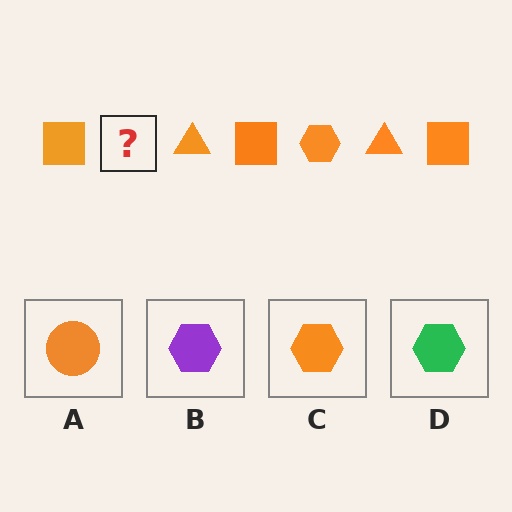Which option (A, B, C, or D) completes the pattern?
C.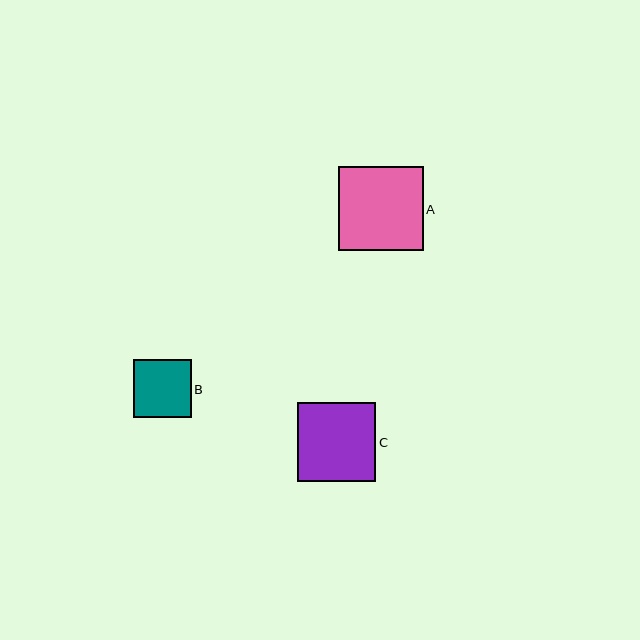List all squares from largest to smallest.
From largest to smallest: A, C, B.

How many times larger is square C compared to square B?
Square C is approximately 1.4 times the size of square B.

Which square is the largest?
Square A is the largest with a size of approximately 84 pixels.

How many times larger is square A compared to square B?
Square A is approximately 1.5 times the size of square B.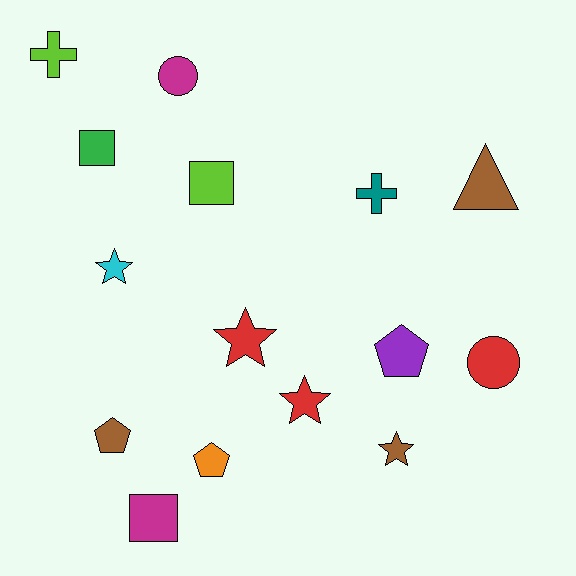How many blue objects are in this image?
There are no blue objects.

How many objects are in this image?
There are 15 objects.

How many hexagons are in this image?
There are no hexagons.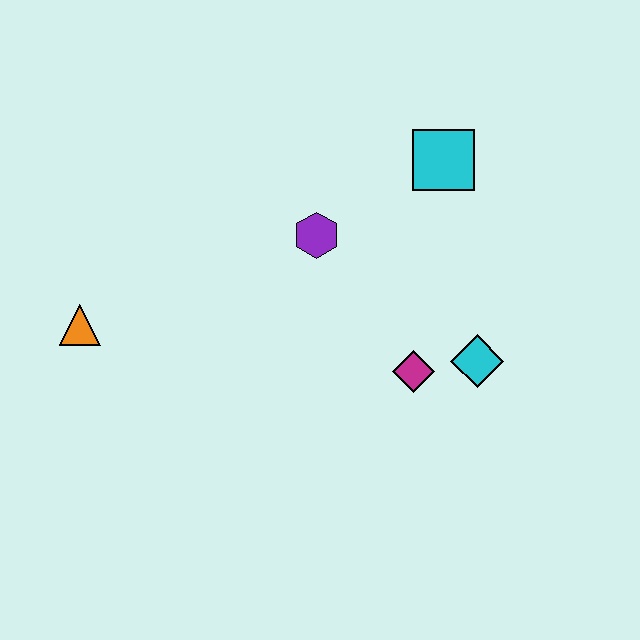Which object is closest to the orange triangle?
The purple hexagon is closest to the orange triangle.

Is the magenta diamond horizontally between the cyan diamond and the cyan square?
No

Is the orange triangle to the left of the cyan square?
Yes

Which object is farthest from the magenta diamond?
The orange triangle is farthest from the magenta diamond.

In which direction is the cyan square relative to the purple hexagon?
The cyan square is to the right of the purple hexagon.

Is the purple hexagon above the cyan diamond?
Yes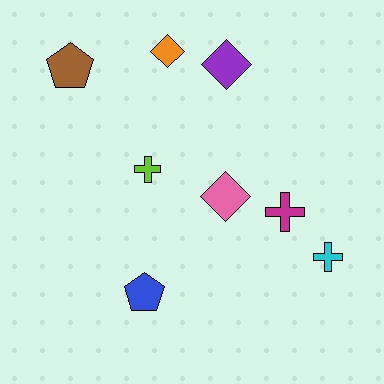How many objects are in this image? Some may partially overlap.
There are 8 objects.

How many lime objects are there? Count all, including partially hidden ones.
There is 1 lime object.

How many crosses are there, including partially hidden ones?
There are 3 crosses.